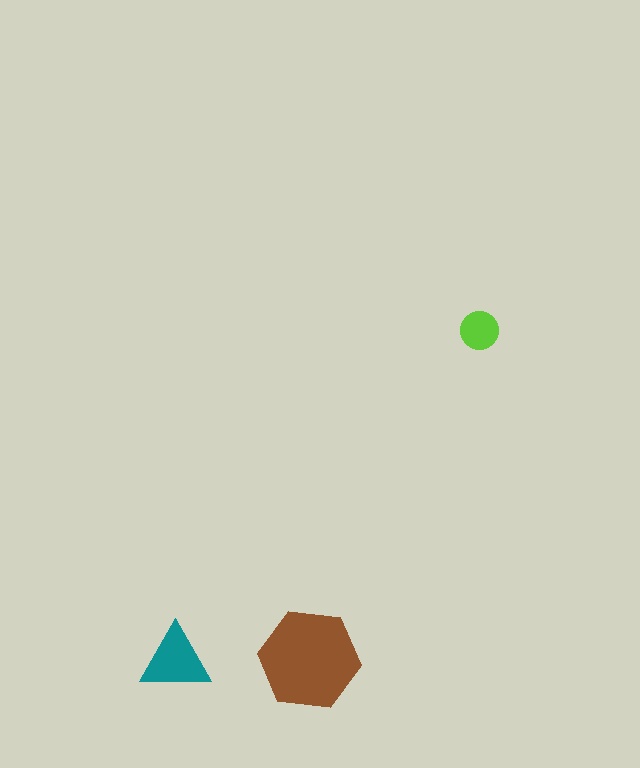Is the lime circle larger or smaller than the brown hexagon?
Smaller.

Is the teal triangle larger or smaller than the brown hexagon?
Smaller.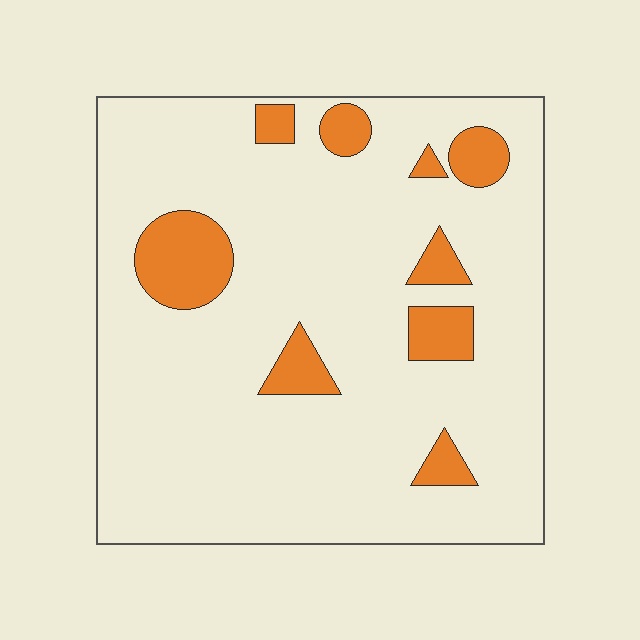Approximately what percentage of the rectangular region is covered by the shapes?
Approximately 15%.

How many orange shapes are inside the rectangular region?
9.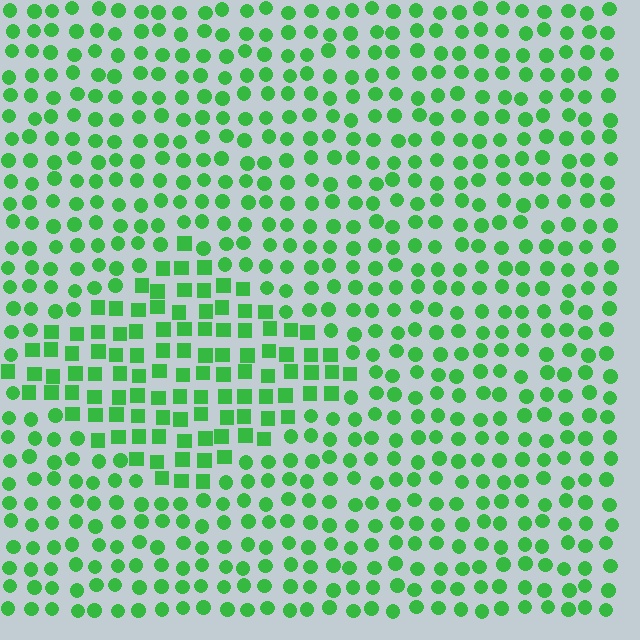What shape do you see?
I see a diamond.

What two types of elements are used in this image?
The image uses squares inside the diamond region and circles outside it.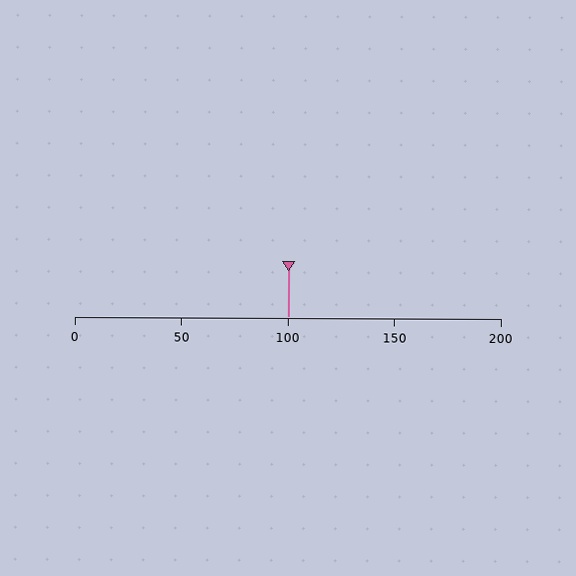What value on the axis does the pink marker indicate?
The marker indicates approximately 100.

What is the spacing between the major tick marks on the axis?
The major ticks are spaced 50 apart.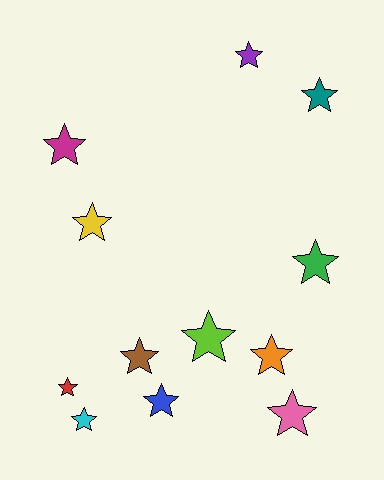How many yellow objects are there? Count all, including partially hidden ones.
There is 1 yellow object.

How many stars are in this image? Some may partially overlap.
There are 12 stars.